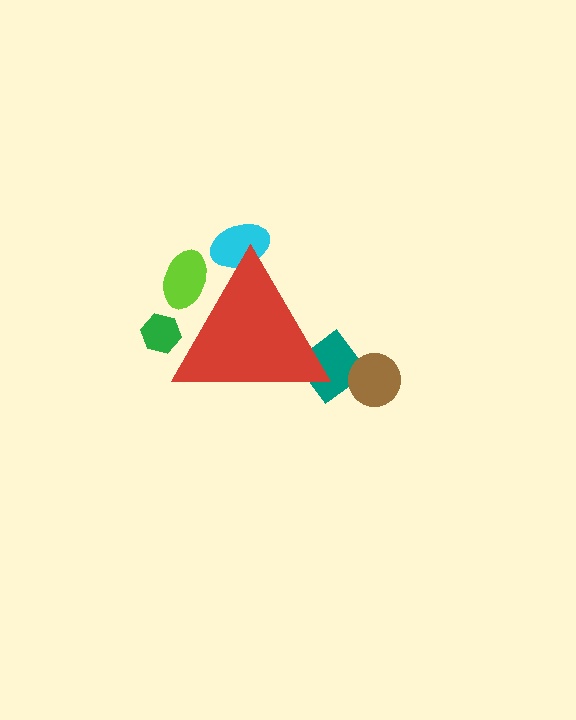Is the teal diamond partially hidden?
Yes, the teal diamond is partially hidden behind the red triangle.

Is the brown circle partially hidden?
No, the brown circle is fully visible.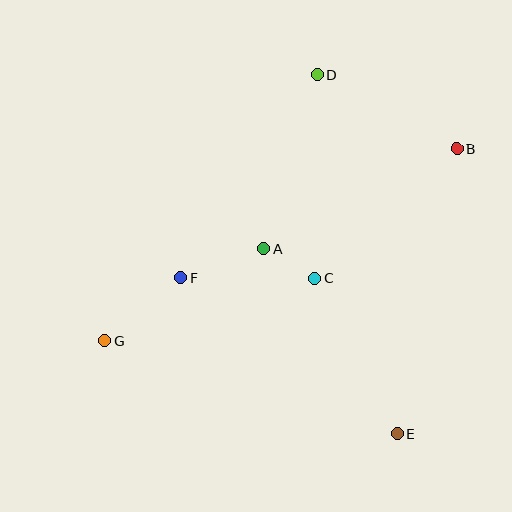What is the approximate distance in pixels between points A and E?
The distance between A and E is approximately 228 pixels.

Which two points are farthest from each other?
Points B and G are farthest from each other.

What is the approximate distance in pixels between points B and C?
The distance between B and C is approximately 192 pixels.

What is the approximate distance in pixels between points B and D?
The distance between B and D is approximately 158 pixels.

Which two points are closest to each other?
Points A and C are closest to each other.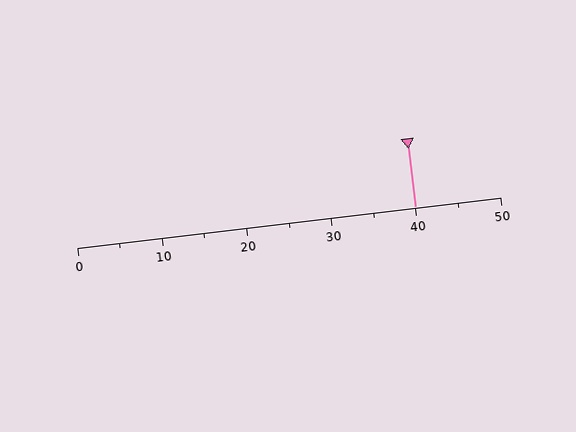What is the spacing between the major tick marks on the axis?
The major ticks are spaced 10 apart.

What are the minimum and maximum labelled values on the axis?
The axis runs from 0 to 50.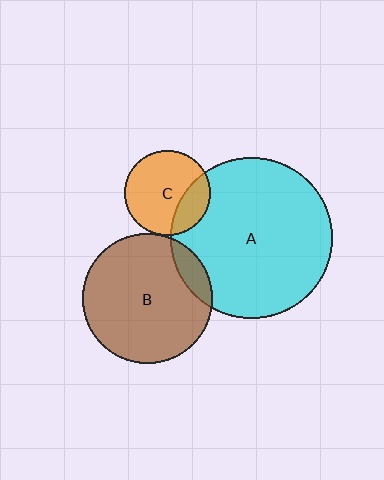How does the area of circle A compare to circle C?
Approximately 3.6 times.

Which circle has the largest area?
Circle A (cyan).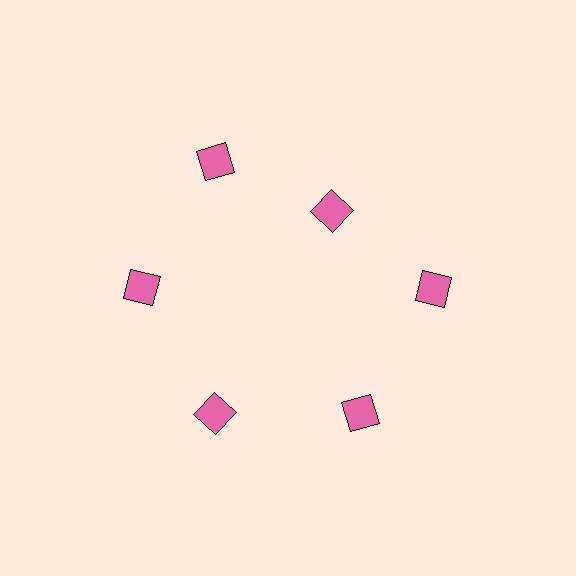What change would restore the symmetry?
The symmetry would be restored by moving it outward, back onto the ring so that all 6 squares sit at equal angles and equal distance from the center.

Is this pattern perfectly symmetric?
No. The 6 pink squares are arranged in a ring, but one element near the 1 o'clock position is pulled inward toward the center, breaking the 6-fold rotational symmetry.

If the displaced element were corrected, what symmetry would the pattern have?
It would have 6-fold rotational symmetry — the pattern would map onto itself every 60 degrees.